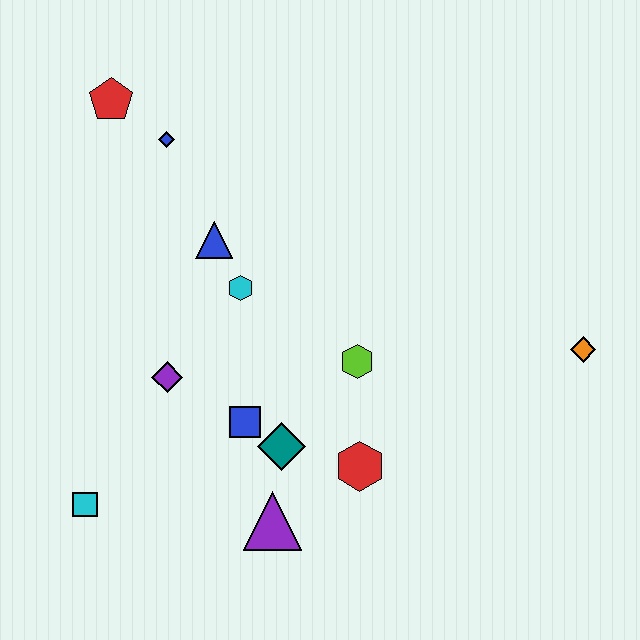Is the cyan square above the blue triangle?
No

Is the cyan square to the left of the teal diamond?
Yes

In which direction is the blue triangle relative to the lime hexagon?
The blue triangle is to the left of the lime hexagon.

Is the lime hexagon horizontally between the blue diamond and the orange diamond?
Yes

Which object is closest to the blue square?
The teal diamond is closest to the blue square.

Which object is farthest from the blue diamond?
The orange diamond is farthest from the blue diamond.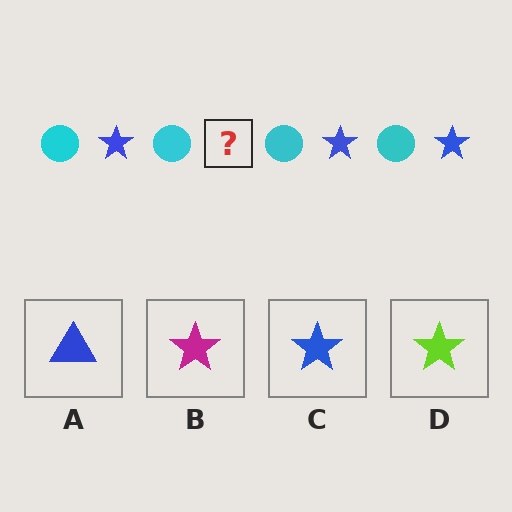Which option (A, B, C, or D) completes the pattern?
C.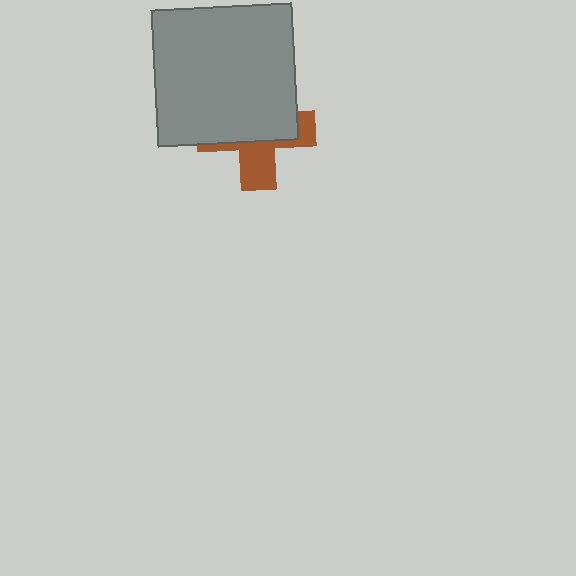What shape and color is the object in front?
The object in front is a gray rectangle.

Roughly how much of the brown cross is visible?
A small part of it is visible (roughly 37%).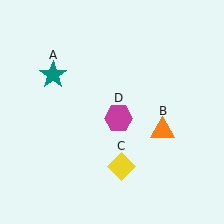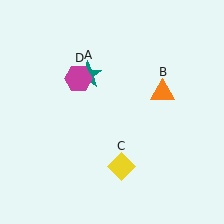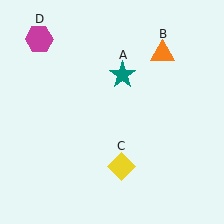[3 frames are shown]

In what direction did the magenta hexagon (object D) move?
The magenta hexagon (object D) moved up and to the left.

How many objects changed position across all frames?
3 objects changed position: teal star (object A), orange triangle (object B), magenta hexagon (object D).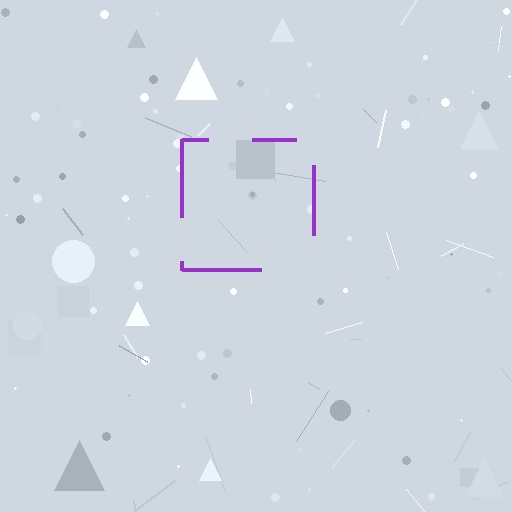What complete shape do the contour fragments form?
The contour fragments form a square.